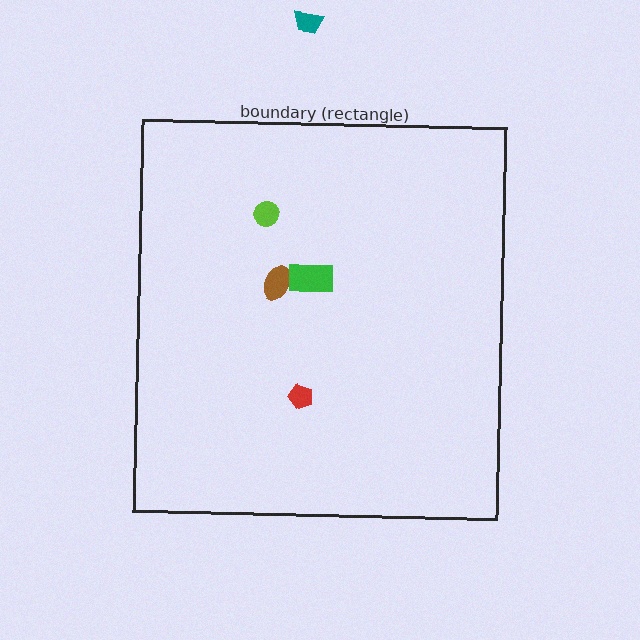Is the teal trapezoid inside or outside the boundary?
Outside.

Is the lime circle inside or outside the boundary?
Inside.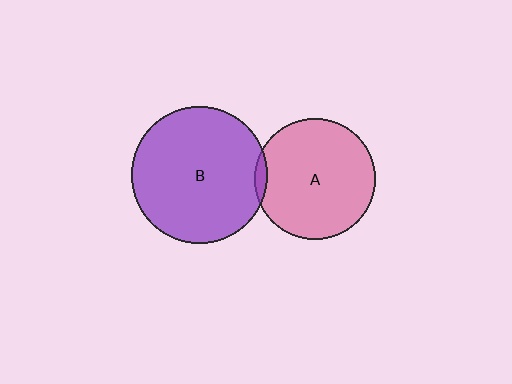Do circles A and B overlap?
Yes.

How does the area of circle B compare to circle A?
Approximately 1.3 times.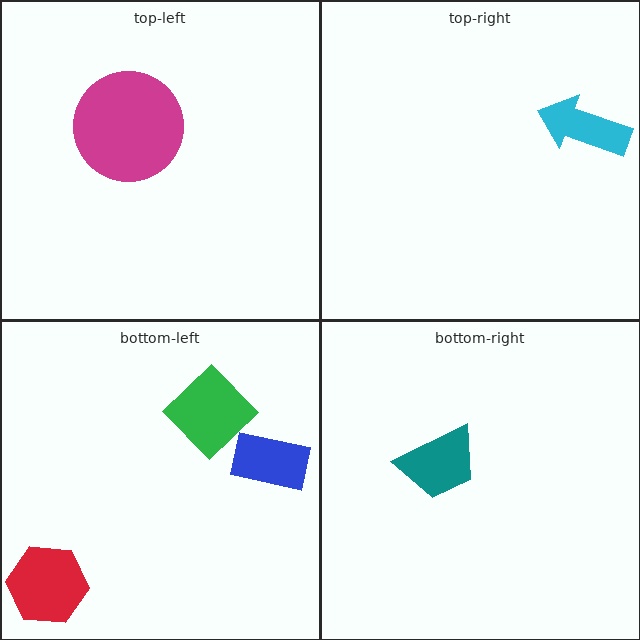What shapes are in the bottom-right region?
The teal trapezoid.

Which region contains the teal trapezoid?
The bottom-right region.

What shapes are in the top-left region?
The magenta circle.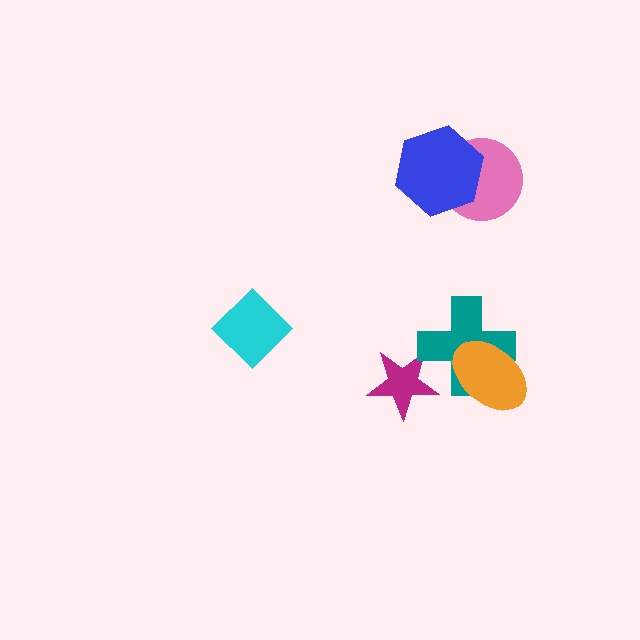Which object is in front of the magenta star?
The teal cross is in front of the magenta star.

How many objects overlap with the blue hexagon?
1 object overlaps with the blue hexagon.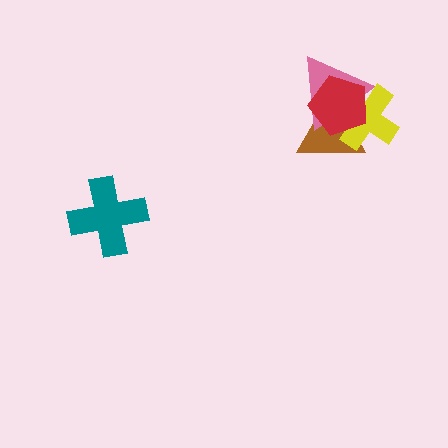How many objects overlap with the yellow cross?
3 objects overlap with the yellow cross.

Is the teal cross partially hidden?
No, no other shape covers it.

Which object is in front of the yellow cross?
The red pentagon is in front of the yellow cross.